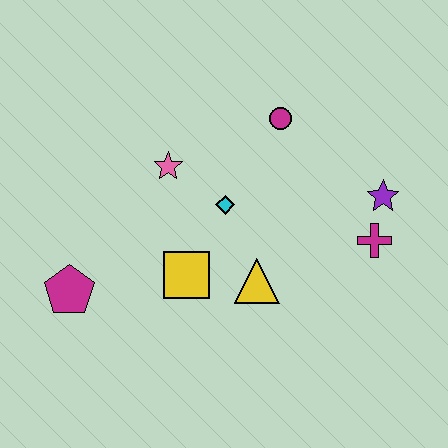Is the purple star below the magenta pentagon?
No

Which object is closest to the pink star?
The cyan diamond is closest to the pink star.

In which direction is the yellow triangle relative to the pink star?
The yellow triangle is below the pink star.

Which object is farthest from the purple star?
The magenta pentagon is farthest from the purple star.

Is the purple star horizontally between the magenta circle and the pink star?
No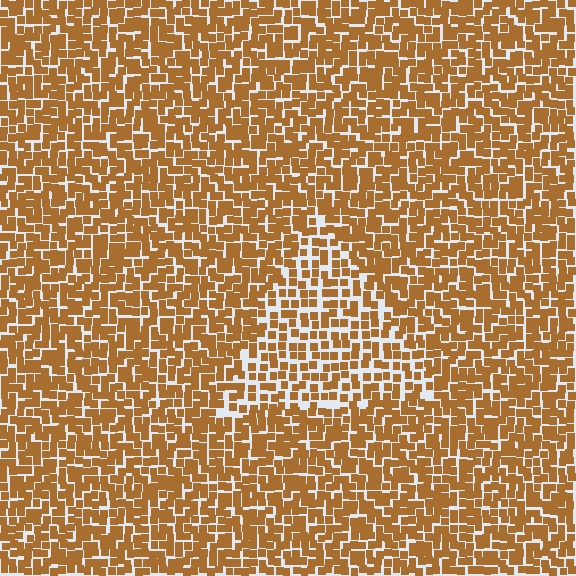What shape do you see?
I see a triangle.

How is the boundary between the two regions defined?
The boundary is defined by a change in element density (approximately 1.5x ratio). All elements are the same color, size, and shape.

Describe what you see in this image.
The image contains small brown elements arranged at two different densities. A triangle-shaped region is visible where the elements are less densely packed than the surrounding area.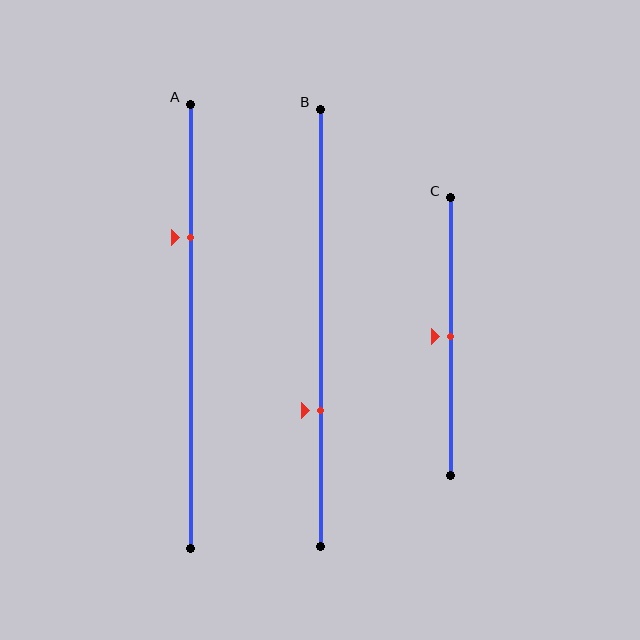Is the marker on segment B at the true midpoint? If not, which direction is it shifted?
No, the marker on segment B is shifted downward by about 19% of the segment length.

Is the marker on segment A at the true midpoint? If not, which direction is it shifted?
No, the marker on segment A is shifted upward by about 20% of the segment length.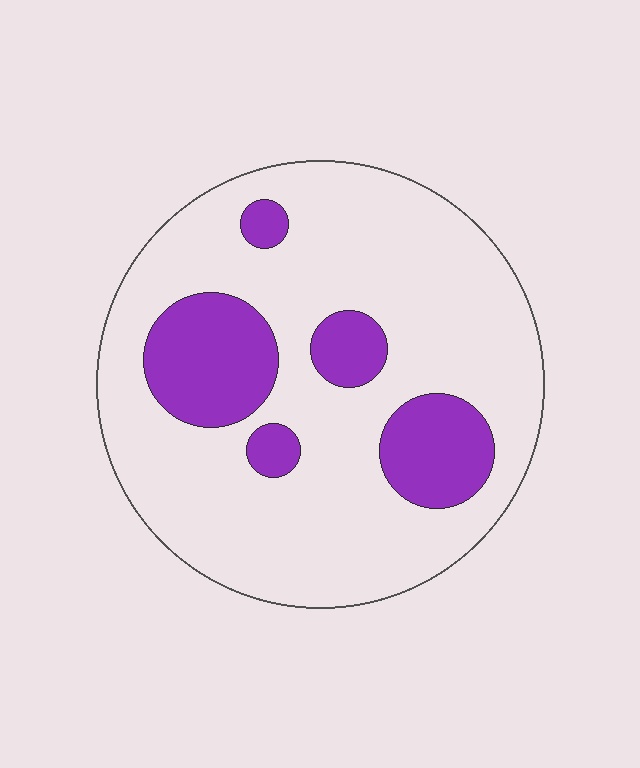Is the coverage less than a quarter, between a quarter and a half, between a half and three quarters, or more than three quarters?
Less than a quarter.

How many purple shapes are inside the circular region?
5.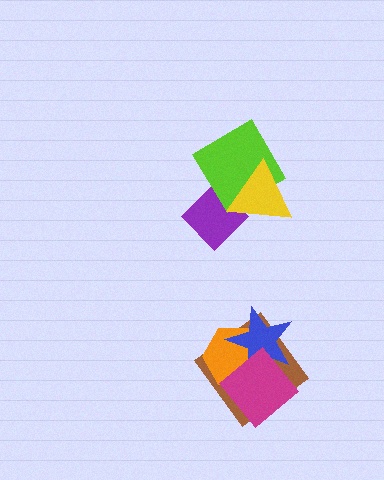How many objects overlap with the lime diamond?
2 objects overlap with the lime diamond.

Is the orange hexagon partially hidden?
Yes, it is partially covered by another shape.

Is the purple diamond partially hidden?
Yes, it is partially covered by another shape.